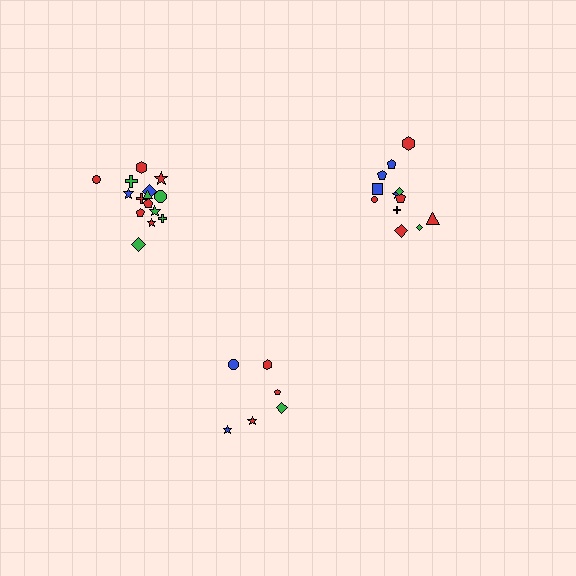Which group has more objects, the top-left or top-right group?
The top-left group.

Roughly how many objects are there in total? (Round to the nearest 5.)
Roughly 35 objects in total.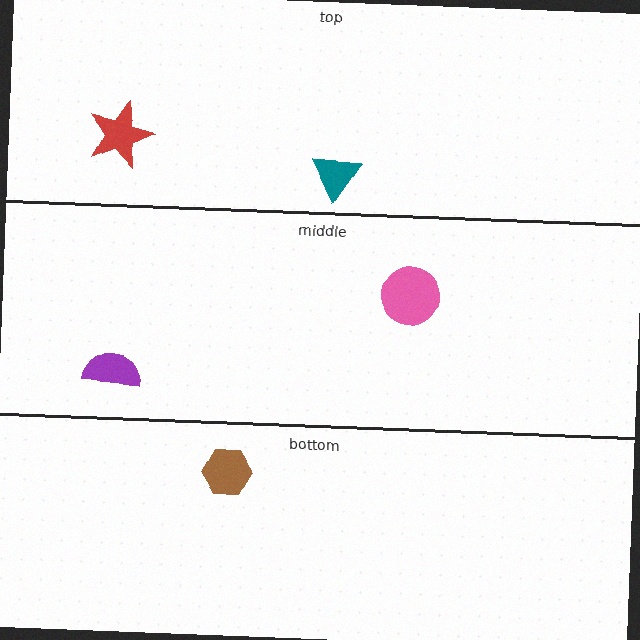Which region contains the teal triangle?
The top region.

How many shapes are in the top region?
2.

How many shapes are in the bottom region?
1.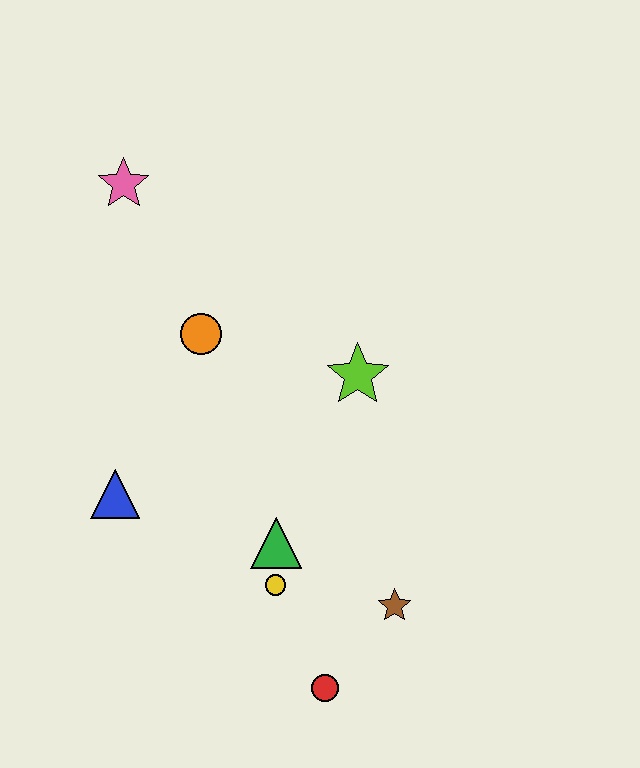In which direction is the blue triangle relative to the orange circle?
The blue triangle is below the orange circle.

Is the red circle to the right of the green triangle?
Yes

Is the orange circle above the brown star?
Yes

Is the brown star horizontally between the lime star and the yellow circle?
No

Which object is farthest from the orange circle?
The red circle is farthest from the orange circle.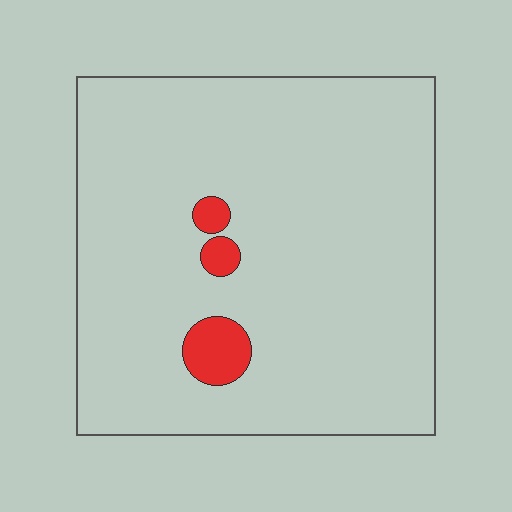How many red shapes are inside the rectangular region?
3.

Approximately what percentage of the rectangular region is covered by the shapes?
Approximately 5%.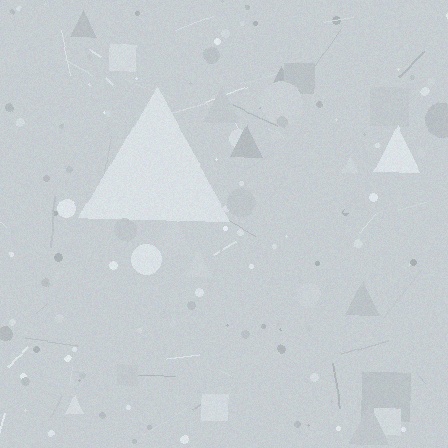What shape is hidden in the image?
A triangle is hidden in the image.